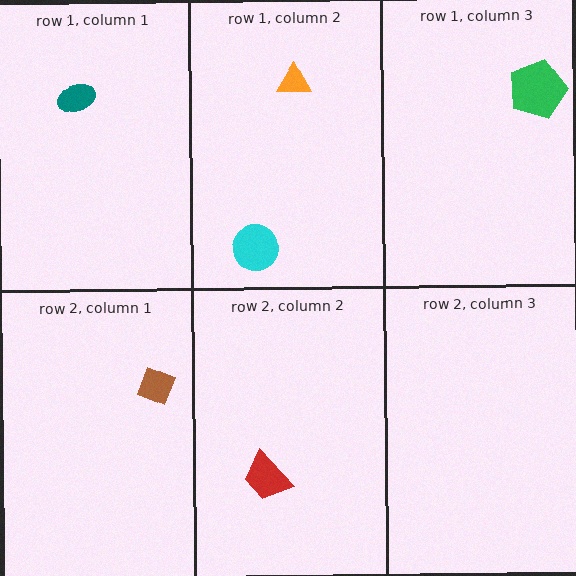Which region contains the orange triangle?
The row 1, column 2 region.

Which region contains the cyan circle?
The row 1, column 2 region.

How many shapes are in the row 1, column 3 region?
1.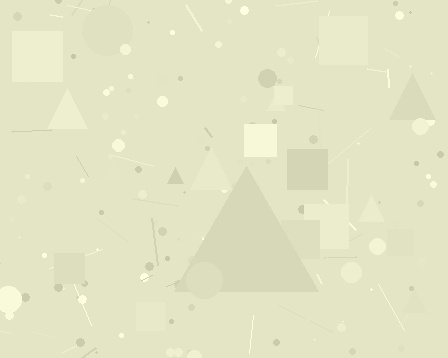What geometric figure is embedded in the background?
A triangle is embedded in the background.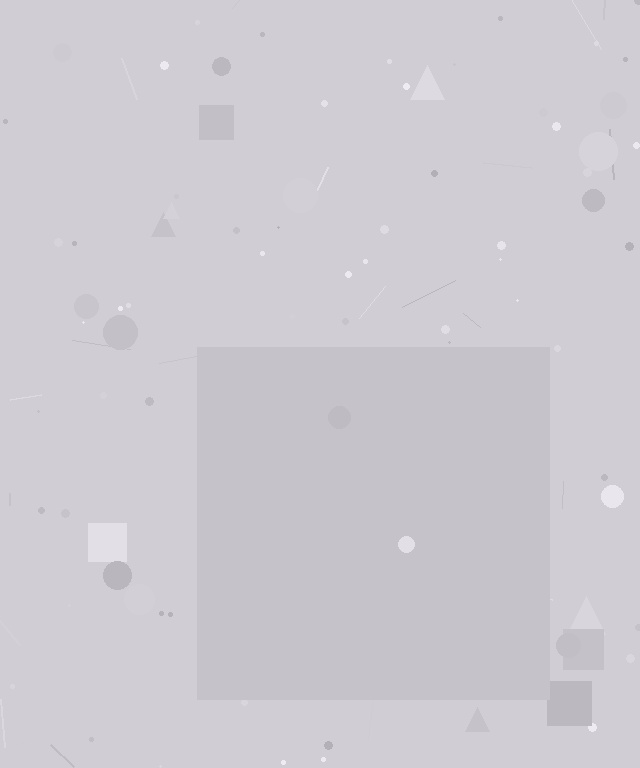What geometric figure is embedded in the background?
A square is embedded in the background.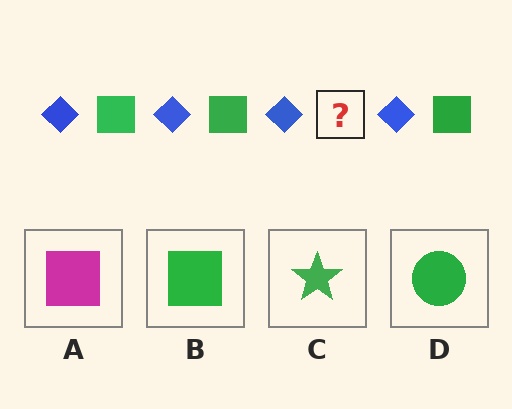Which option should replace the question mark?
Option B.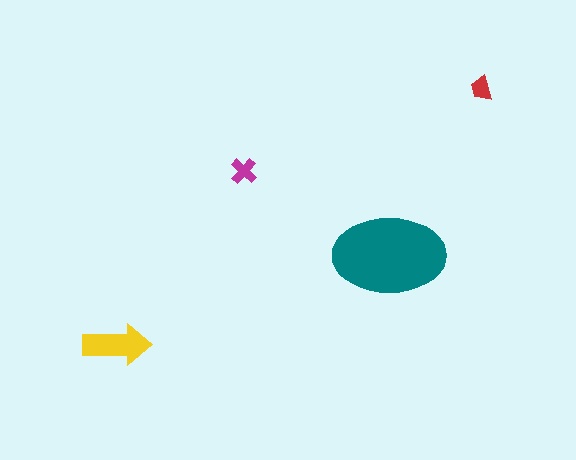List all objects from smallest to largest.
The red trapezoid, the magenta cross, the yellow arrow, the teal ellipse.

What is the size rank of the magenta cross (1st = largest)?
3rd.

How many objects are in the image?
There are 4 objects in the image.